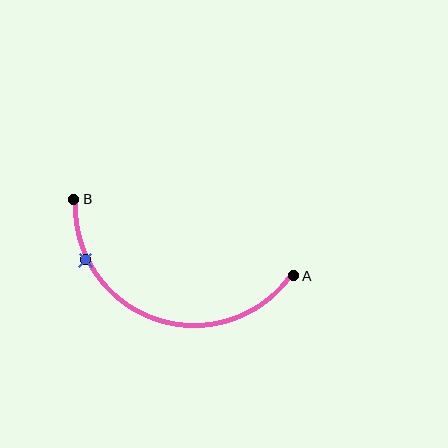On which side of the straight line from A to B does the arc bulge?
The arc bulges below the straight line connecting A and B.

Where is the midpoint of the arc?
The arc midpoint is the point on the curve farthest from the straight line joining A and B. It sits below that line.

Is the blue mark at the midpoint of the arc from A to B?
No. The blue mark lies on the arc but is closer to endpoint B. The arc midpoint would be at the point on the curve equidistant along the arc from both A and B.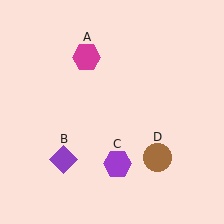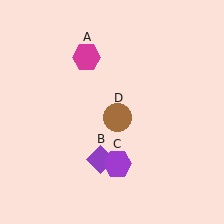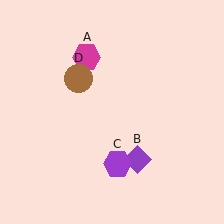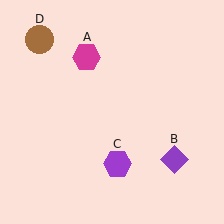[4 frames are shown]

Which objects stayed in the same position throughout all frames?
Magenta hexagon (object A) and purple hexagon (object C) remained stationary.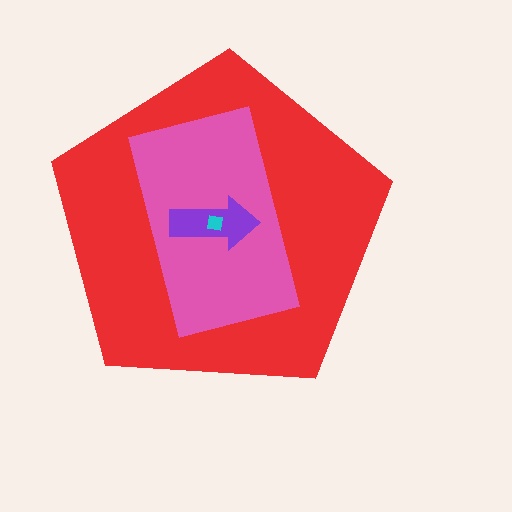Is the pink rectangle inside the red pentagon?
Yes.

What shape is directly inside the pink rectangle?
The purple arrow.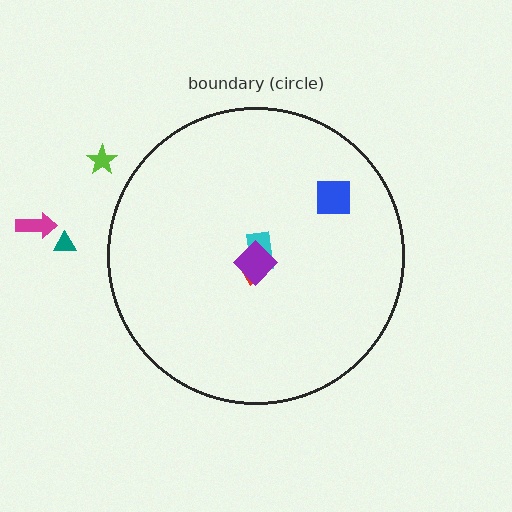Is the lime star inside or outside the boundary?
Outside.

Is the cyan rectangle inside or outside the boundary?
Inside.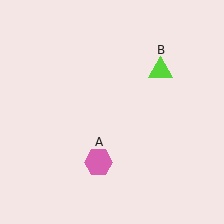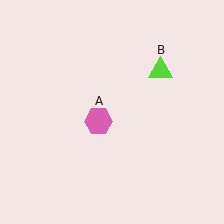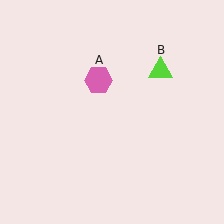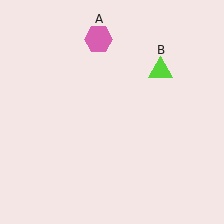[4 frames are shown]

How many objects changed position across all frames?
1 object changed position: pink hexagon (object A).